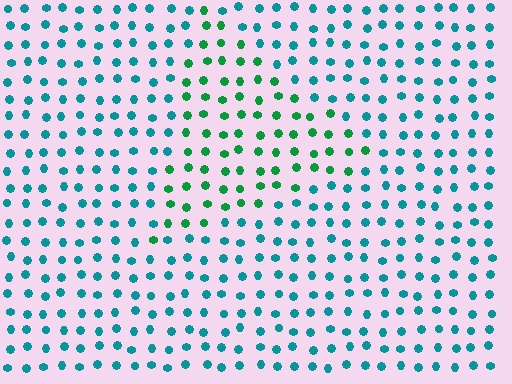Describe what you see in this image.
The image is filled with small teal elements in a uniform arrangement. A triangle-shaped region is visible where the elements are tinted to a slightly different hue, forming a subtle color boundary.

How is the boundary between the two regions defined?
The boundary is defined purely by a slight shift in hue (about 41 degrees). Spacing, size, and orientation are identical on both sides.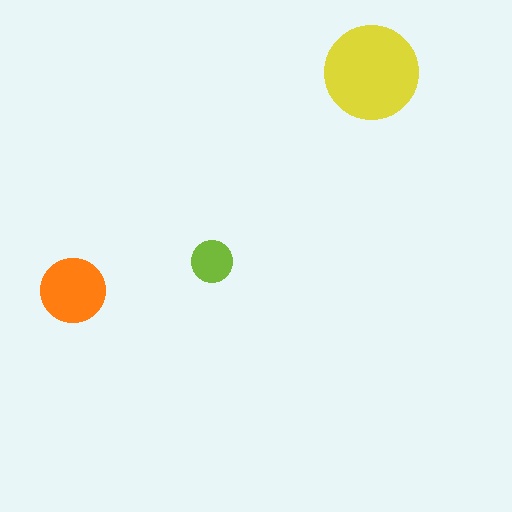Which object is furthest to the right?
The yellow circle is rightmost.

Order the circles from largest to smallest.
the yellow one, the orange one, the lime one.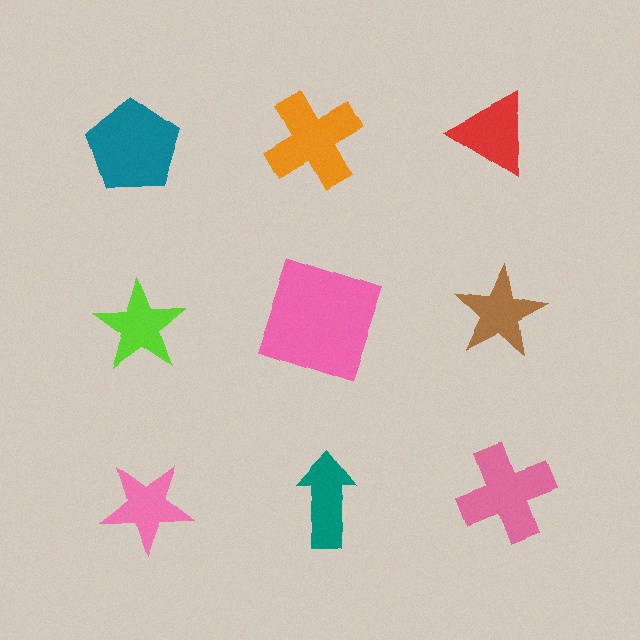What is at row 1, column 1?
A teal pentagon.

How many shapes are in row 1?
3 shapes.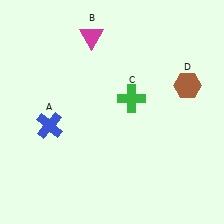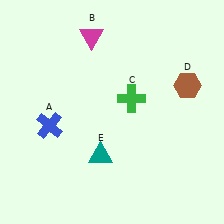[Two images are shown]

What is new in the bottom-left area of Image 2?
A teal triangle (E) was added in the bottom-left area of Image 2.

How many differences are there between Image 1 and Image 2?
There is 1 difference between the two images.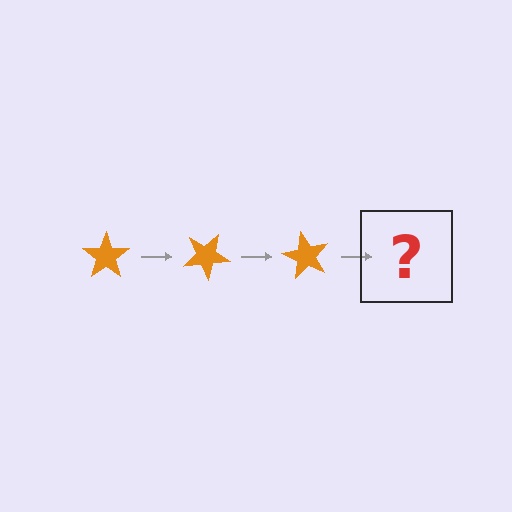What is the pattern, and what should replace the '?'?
The pattern is that the star rotates 30 degrees each step. The '?' should be an orange star rotated 90 degrees.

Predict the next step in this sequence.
The next step is an orange star rotated 90 degrees.